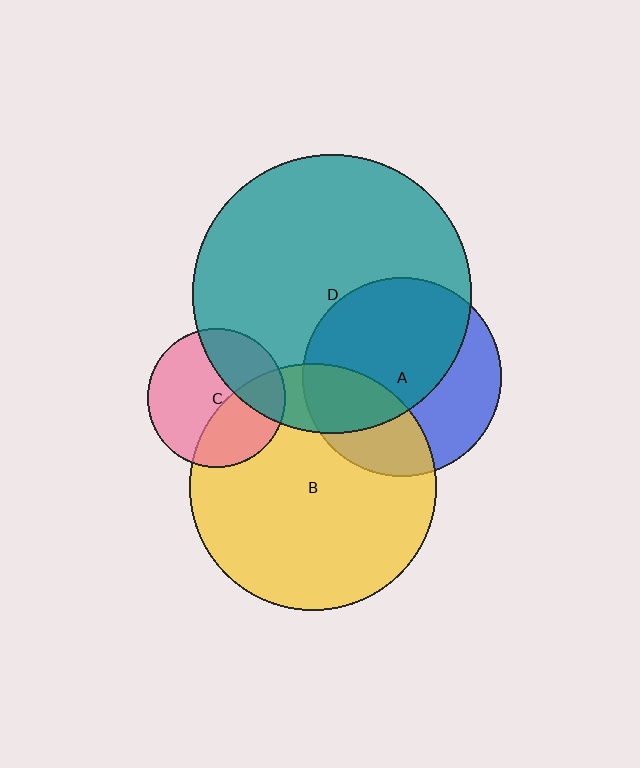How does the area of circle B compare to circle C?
Approximately 3.2 times.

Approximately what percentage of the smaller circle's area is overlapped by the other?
Approximately 35%.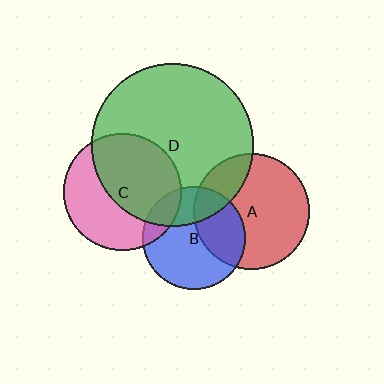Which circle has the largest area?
Circle D (green).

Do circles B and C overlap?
Yes.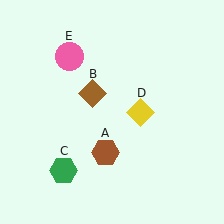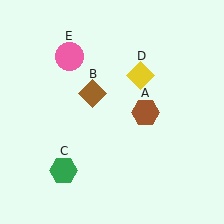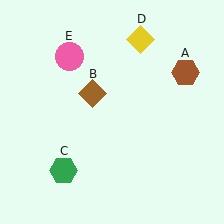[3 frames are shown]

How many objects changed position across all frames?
2 objects changed position: brown hexagon (object A), yellow diamond (object D).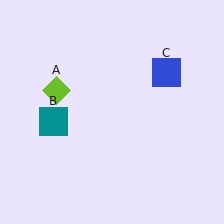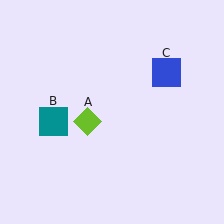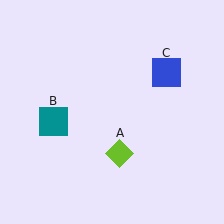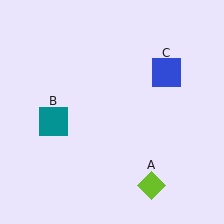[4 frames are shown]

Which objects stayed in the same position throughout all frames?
Teal square (object B) and blue square (object C) remained stationary.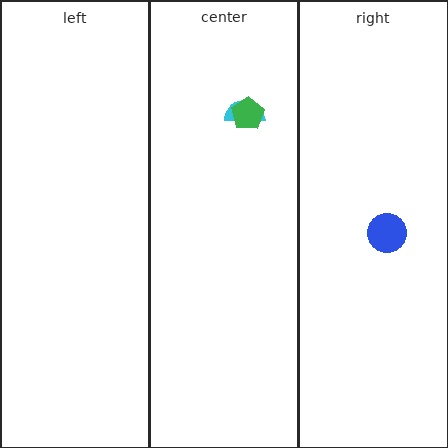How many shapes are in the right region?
1.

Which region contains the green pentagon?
The center region.